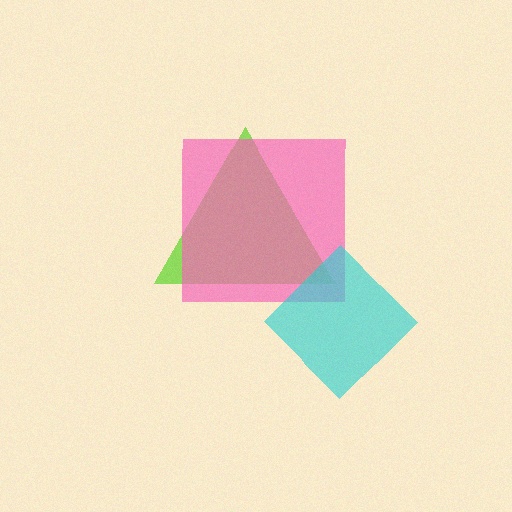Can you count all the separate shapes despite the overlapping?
Yes, there are 3 separate shapes.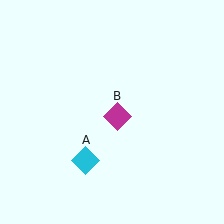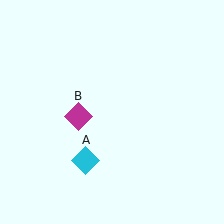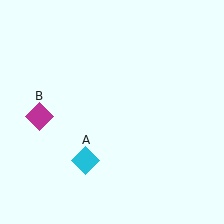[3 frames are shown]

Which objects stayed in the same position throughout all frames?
Cyan diamond (object A) remained stationary.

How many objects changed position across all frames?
1 object changed position: magenta diamond (object B).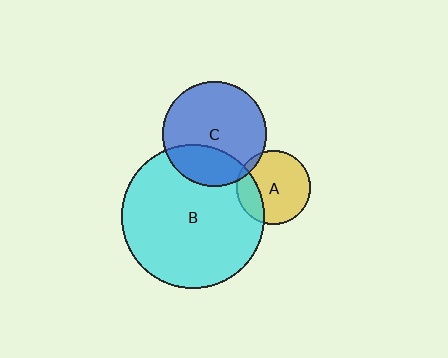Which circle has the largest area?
Circle B (cyan).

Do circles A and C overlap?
Yes.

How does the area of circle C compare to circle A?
Approximately 2.0 times.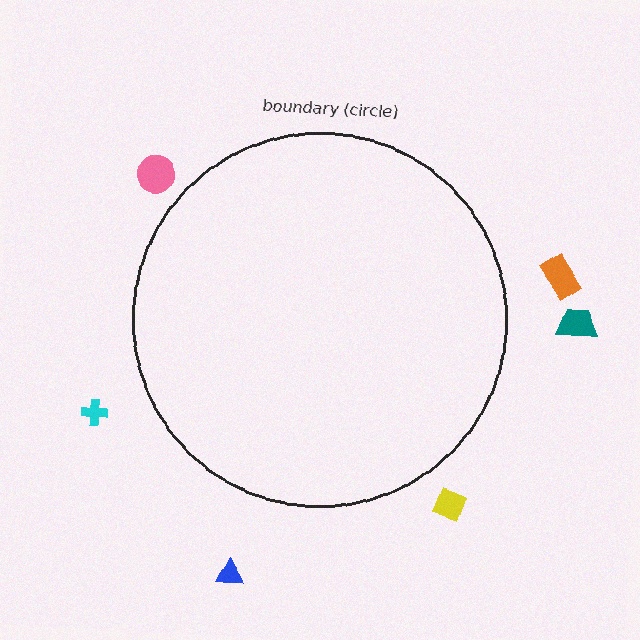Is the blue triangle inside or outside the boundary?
Outside.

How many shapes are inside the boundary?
0 inside, 6 outside.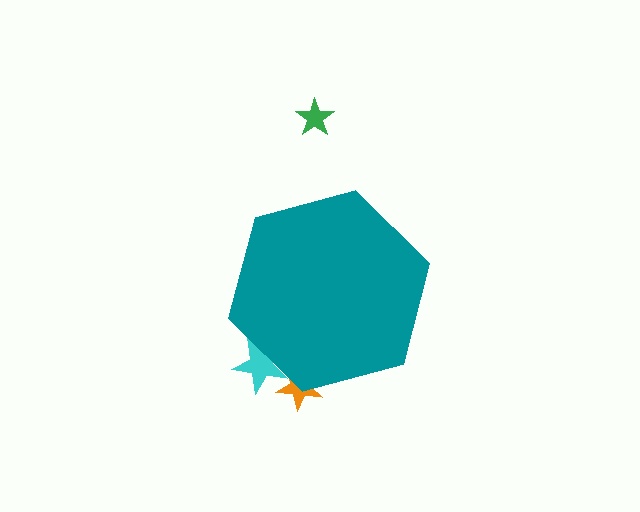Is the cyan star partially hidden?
Yes, the cyan star is partially hidden behind the teal hexagon.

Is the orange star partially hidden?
Yes, the orange star is partially hidden behind the teal hexagon.